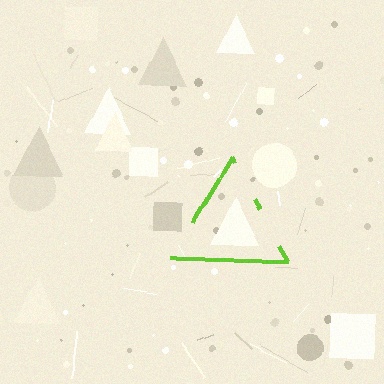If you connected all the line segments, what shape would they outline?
They would outline a triangle.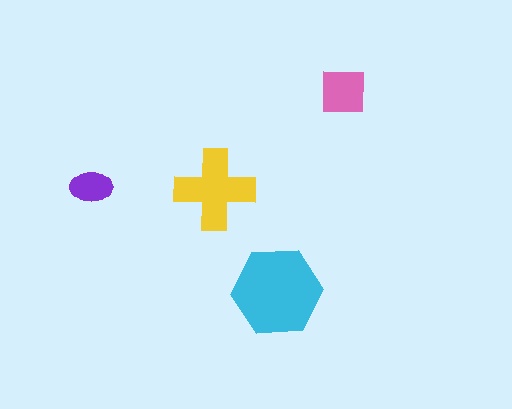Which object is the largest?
The cyan hexagon.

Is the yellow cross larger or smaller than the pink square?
Larger.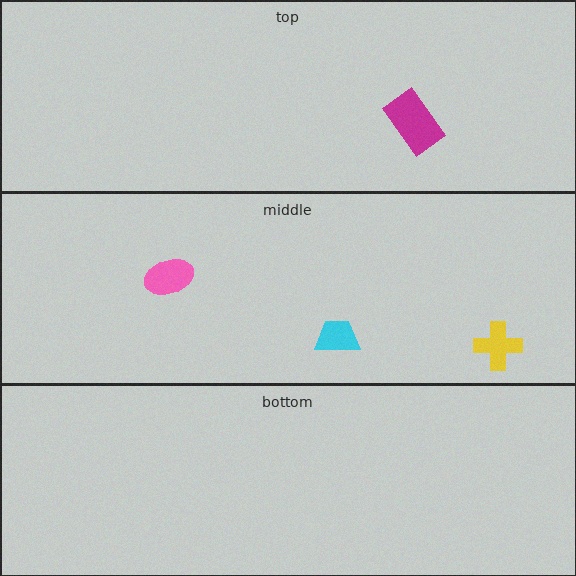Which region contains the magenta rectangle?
The top region.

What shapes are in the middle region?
The cyan trapezoid, the yellow cross, the pink ellipse.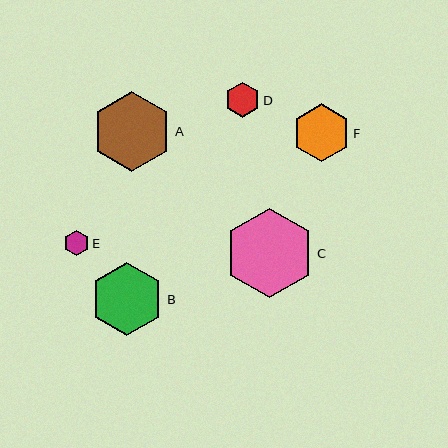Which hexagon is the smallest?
Hexagon E is the smallest with a size of approximately 25 pixels.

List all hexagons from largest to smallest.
From largest to smallest: C, A, B, F, D, E.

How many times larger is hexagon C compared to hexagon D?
Hexagon C is approximately 2.6 times the size of hexagon D.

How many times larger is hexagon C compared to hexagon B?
Hexagon C is approximately 1.2 times the size of hexagon B.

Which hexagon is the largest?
Hexagon C is the largest with a size of approximately 90 pixels.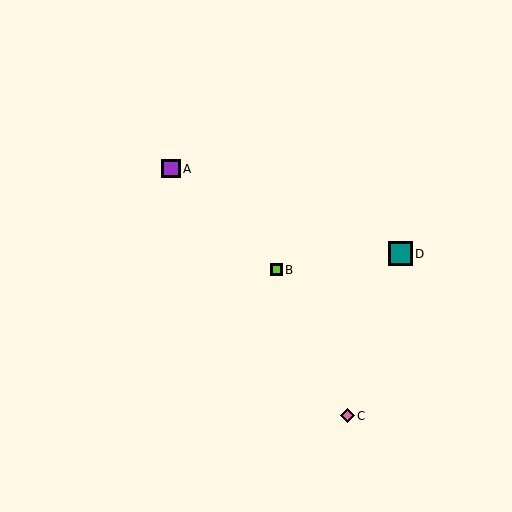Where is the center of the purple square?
The center of the purple square is at (171, 169).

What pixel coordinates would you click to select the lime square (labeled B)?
Click at (276, 270) to select the lime square B.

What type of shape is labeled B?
Shape B is a lime square.